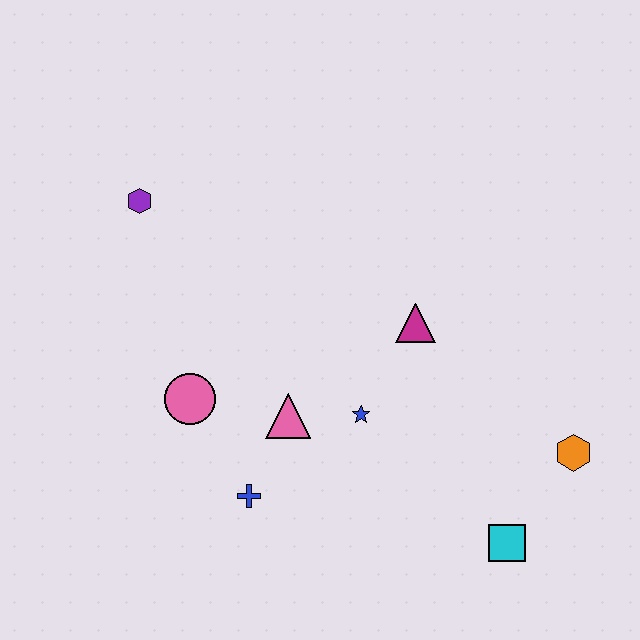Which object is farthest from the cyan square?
The purple hexagon is farthest from the cyan square.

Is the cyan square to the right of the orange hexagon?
No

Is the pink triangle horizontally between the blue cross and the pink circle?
No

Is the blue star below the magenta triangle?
Yes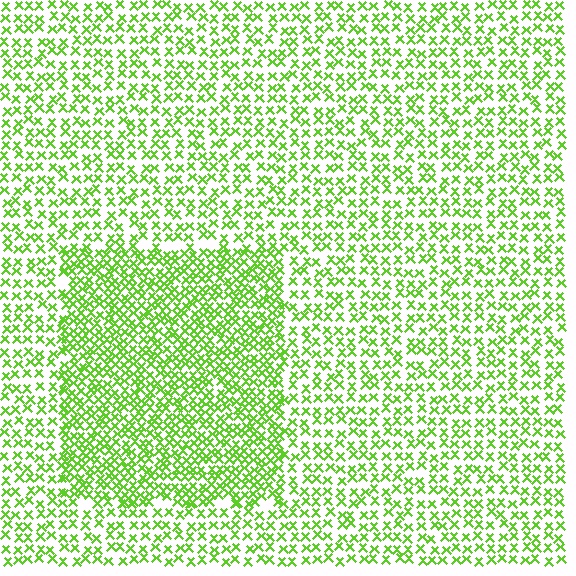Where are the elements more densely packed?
The elements are more densely packed inside the rectangle boundary.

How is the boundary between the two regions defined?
The boundary is defined by a change in element density (approximately 1.8x ratio). All elements are the same color, size, and shape.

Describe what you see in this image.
The image contains small lime elements arranged at two different densities. A rectangle-shaped region is visible where the elements are more densely packed than the surrounding area.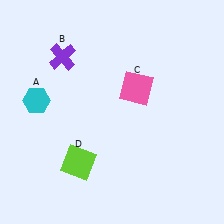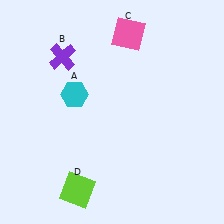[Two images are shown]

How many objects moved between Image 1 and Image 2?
3 objects moved between the two images.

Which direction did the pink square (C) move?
The pink square (C) moved up.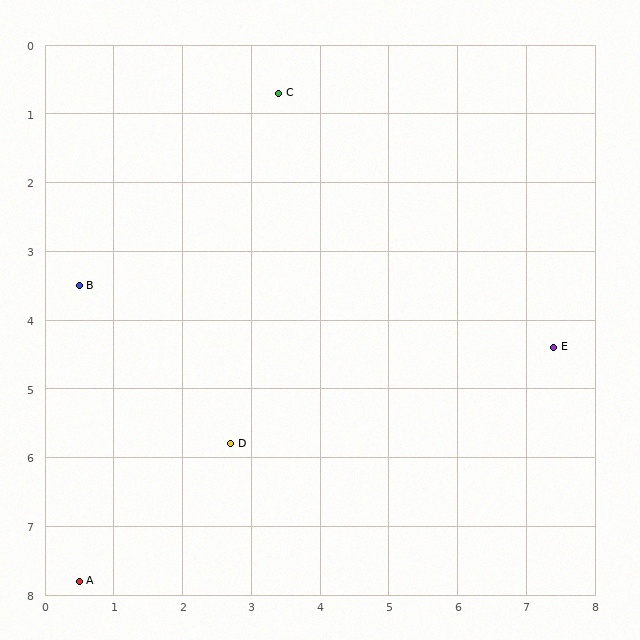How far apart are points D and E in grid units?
Points D and E are about 4.9 grid units apart.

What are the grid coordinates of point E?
Point E is at approximately (7.4, 4.4).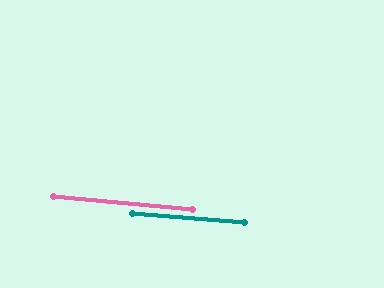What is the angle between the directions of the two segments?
Approximately 0 degrees.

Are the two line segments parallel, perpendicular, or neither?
Parallel — their directions differ by only 0.4°.